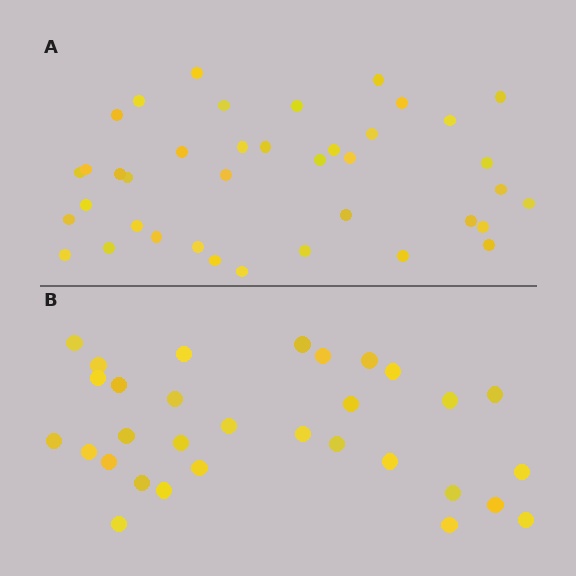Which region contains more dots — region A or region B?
Region A (the top region) has more dots.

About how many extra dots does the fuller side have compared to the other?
Region A has roughly 8 or so more dots than region B.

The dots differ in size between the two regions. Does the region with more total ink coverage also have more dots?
No. Region B has more total ink coverage because its dots are larger, but region A actually contains more individual dots. Total area can be misleading — the number of items is what matters here.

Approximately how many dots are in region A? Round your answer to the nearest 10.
About 40 dots. (The exact count is 39, which rounds to 40.)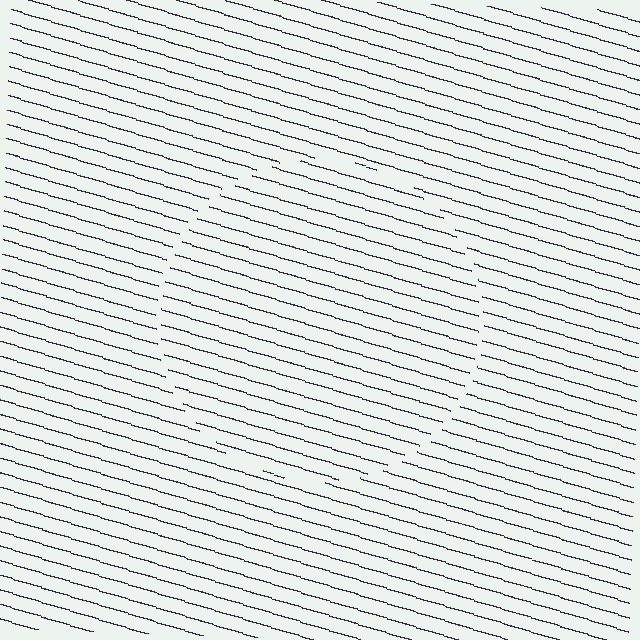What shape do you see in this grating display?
An illusory circle. The interior of the shape contains the same grating, shifted by half a period — the contour is defined by the phase discontinuity where line-ends from the inner and outer gratings abut.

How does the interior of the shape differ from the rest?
The interior of the shape contains the same grating, shifted by half a period — the contour is defined by the phase discontinuity where line-ends from the inner and outer gratings abut.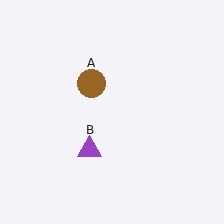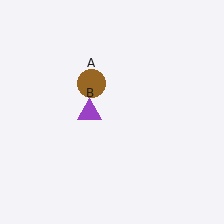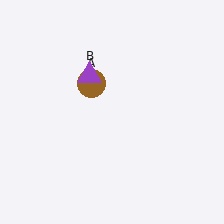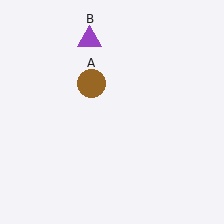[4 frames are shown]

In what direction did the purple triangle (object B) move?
The purple triangle (object B) moved up.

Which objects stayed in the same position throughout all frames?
Brown circle (object A) remained stationary.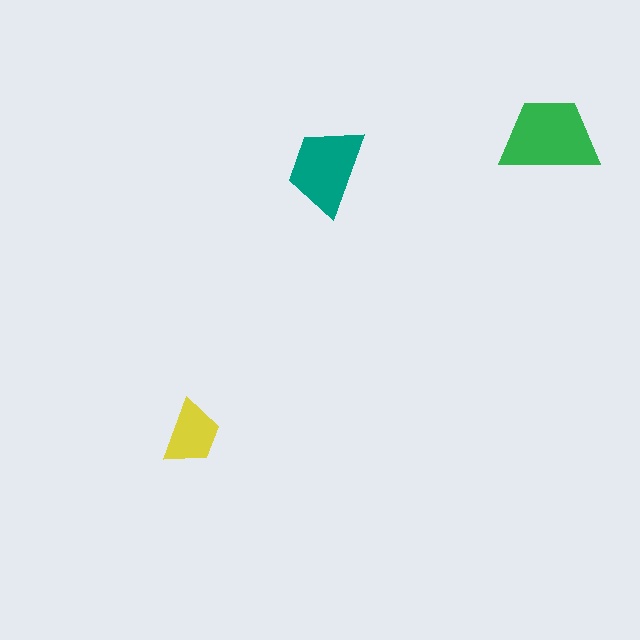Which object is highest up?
The green trapezoid is topmost.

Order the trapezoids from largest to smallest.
the green one, the teal one, the yellow one.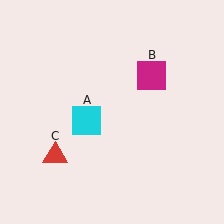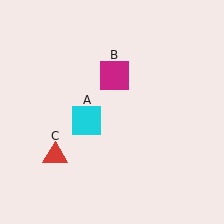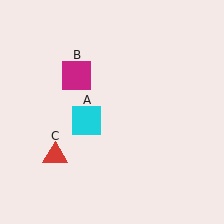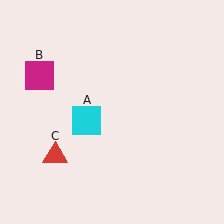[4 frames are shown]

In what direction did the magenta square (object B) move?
The magenta square (object B) moved left.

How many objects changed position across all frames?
1 object changed position: magenta square (object B).